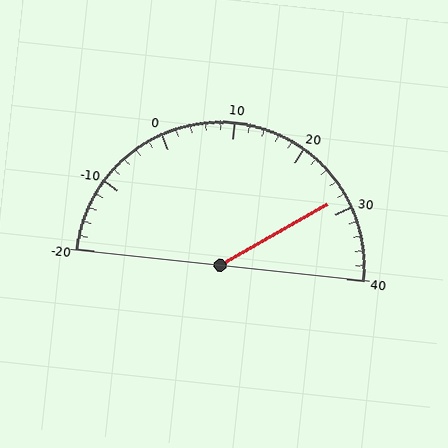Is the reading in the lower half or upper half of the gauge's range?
The reading is in the upper half of the range (-20 to 40).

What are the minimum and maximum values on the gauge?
The gauge ranges from -20 to 40.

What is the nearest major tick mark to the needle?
The nearest major tick mark is 30.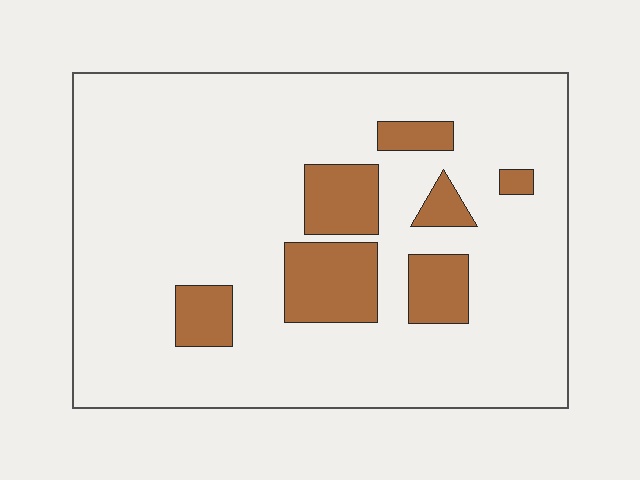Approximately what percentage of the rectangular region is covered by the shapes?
Approximately 15%.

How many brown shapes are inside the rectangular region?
7.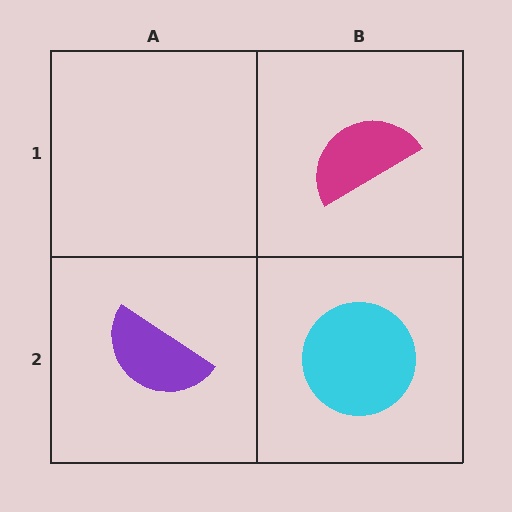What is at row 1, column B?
A magenta semicircle.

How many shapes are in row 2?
2 shapes.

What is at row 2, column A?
A purple semicircle.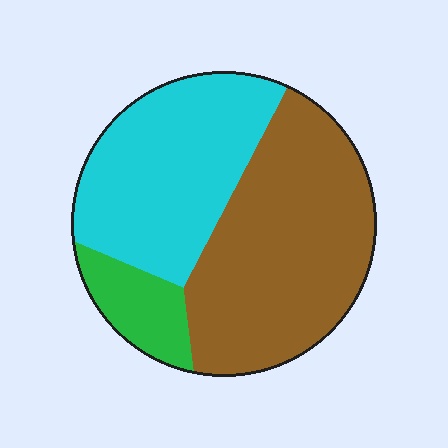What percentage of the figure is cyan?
Cyan takes up between a third and a half of the figure.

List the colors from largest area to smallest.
From largest to smallest: brown, cyan, green.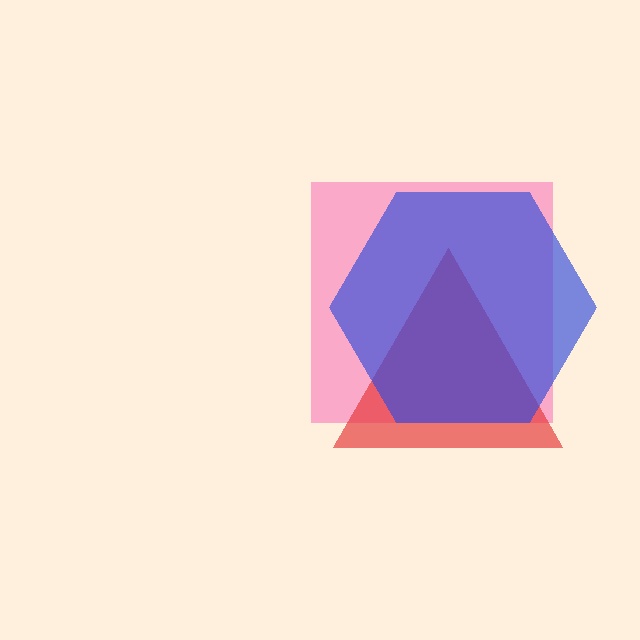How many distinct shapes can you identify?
There are 3 distinct shapes: a pink square, a red triangle, a blue hexagon.